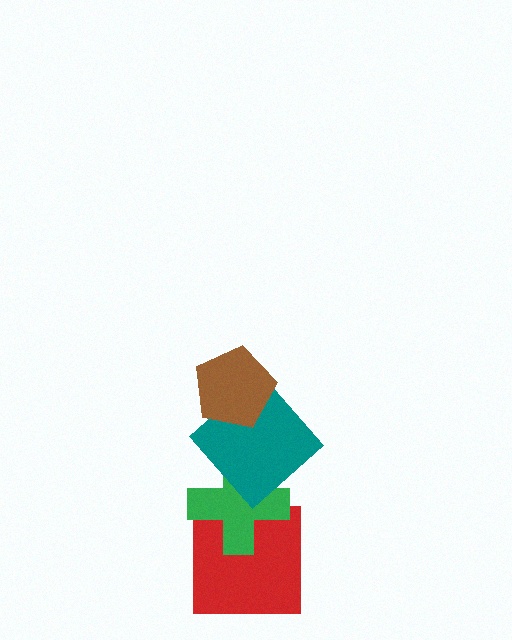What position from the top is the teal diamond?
The teal diamond is 2nd from the top.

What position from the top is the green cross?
The green cross is 3rd from the top.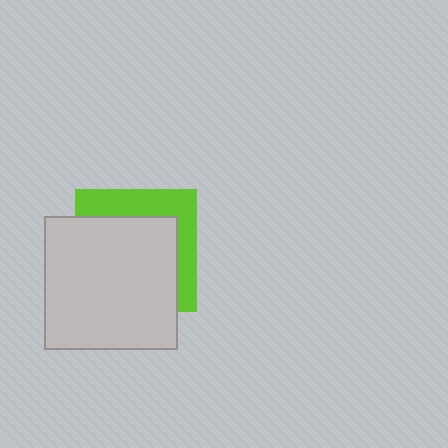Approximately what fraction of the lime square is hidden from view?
Roughly 66% of the lime square is hidden behind the light gray square.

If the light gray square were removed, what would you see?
You would see the complete lime square.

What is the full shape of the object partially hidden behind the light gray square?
The partially hidden object is a lime square.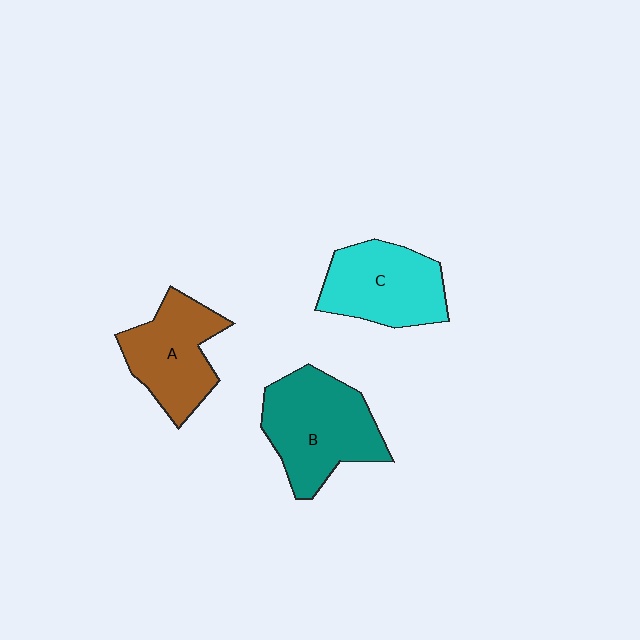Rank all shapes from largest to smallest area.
From largest to smallest: B (teal), C (cyan), A (brown).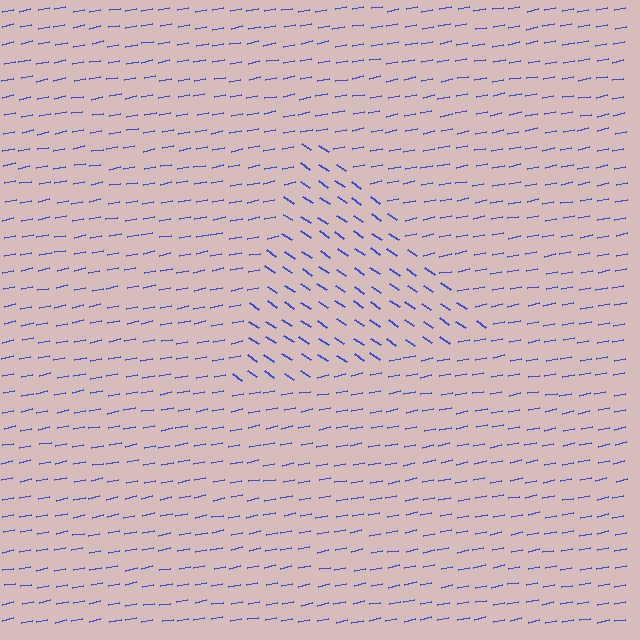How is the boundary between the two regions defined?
The boundary is defined purely by a change in line orientation (approximately 45 degrees difference). All lines are the same color and thickness.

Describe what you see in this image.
The image is filled with small blue line segments. A triangle region in the image has lines oriented differently from the surrounding lines, creating a visible texture boundary.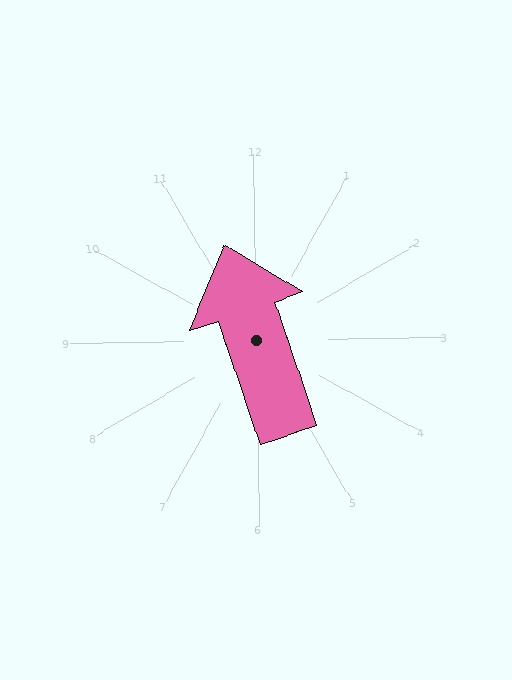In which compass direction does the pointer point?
North.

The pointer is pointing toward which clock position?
Roughly 11 o'clock.